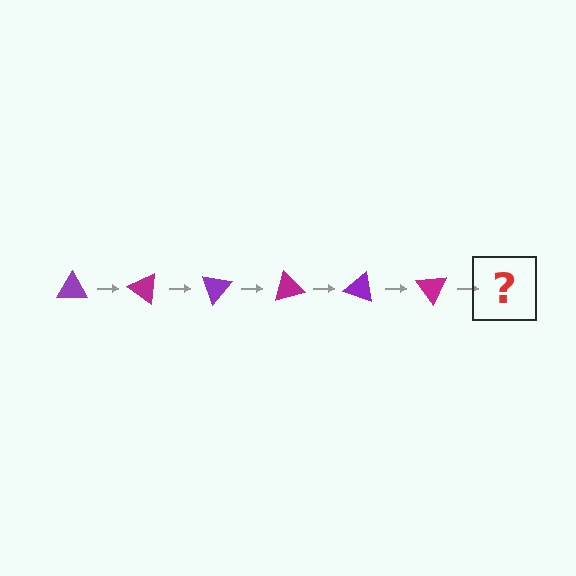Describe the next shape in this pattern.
It should be a purple triangle, rotated 210 degrees from the start.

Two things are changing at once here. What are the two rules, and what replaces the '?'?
The two rules are that it rotates 35 degrees each step and the color cycles through purple and magenta. The '?' should be a purple triangle, rotated 210 degrees from the start.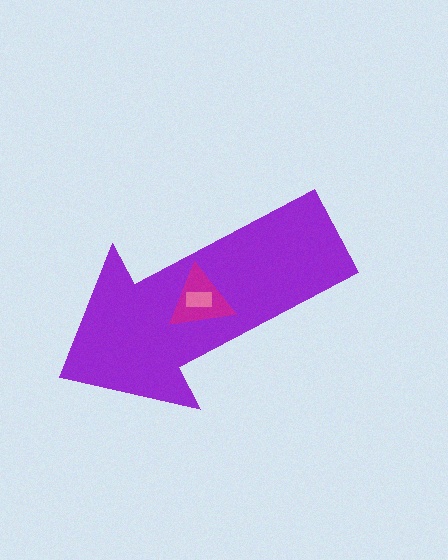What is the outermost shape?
The purple arrow.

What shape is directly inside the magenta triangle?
The pink rectangle.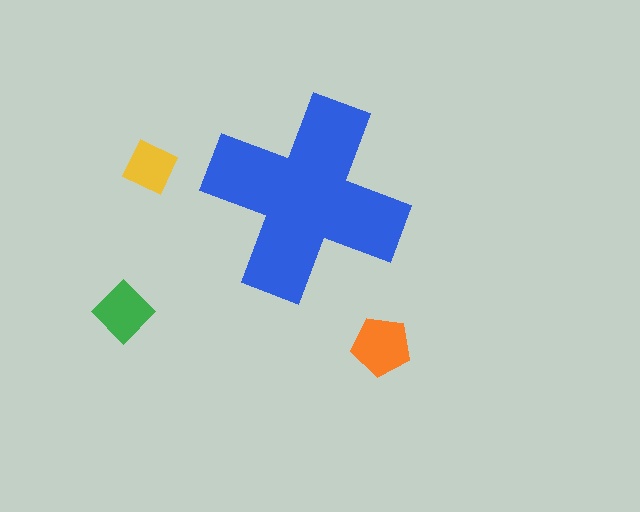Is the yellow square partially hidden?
No, the yellow square is fully visible.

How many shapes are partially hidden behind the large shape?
0 shapes are partially hidden.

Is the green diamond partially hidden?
No, the green diamond is fully visible.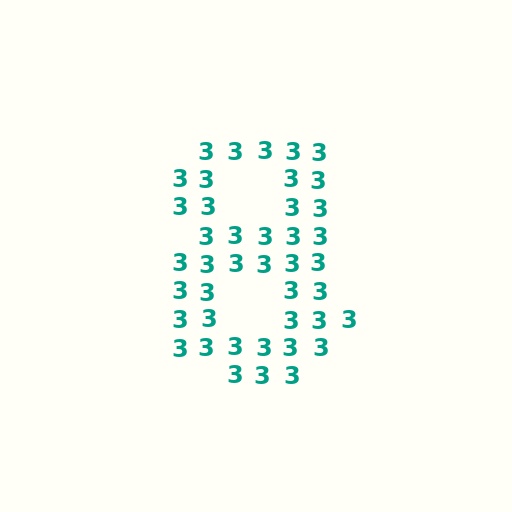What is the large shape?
The large shape is the digit 8.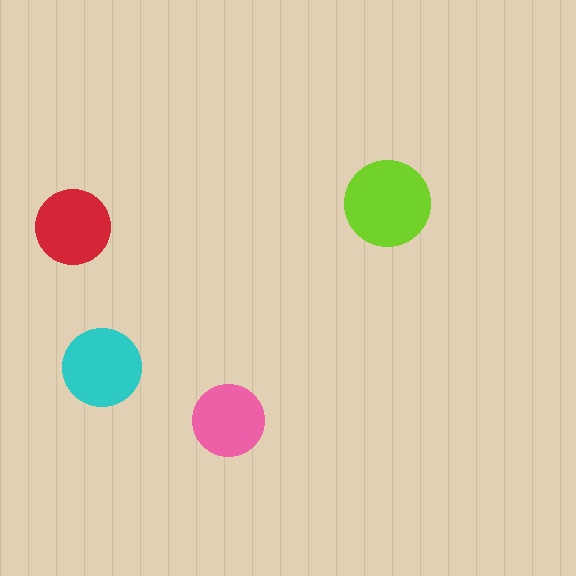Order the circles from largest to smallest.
the lime one, the cyan one, the red one, the pink one.